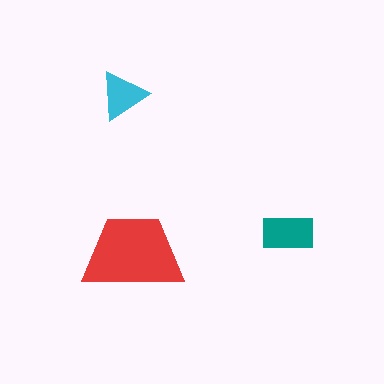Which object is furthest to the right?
The teal rectangle is rightmost.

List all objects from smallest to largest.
The cyan triangle, the teal rectangle, the red trapezoid.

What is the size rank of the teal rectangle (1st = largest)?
2nd.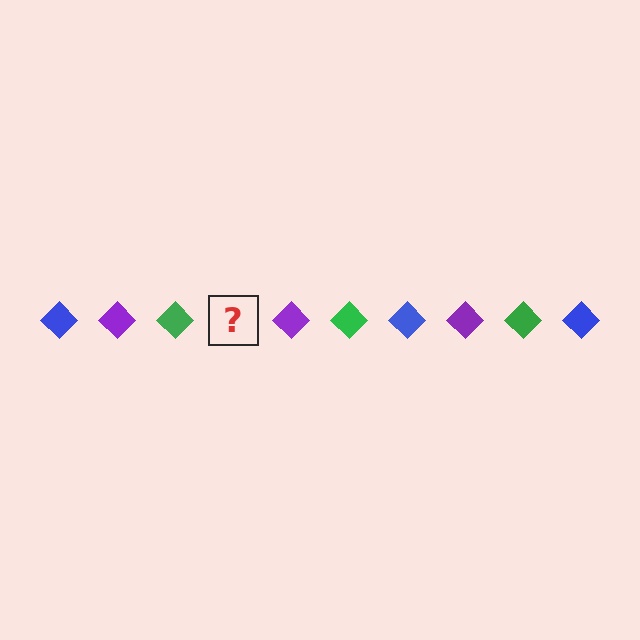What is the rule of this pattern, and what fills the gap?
The rule is that the pattern cycles through blue, purple, green diamonds. The gap should be filled with a blue diamond.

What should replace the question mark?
The question mark should be replaced with a blue diamond.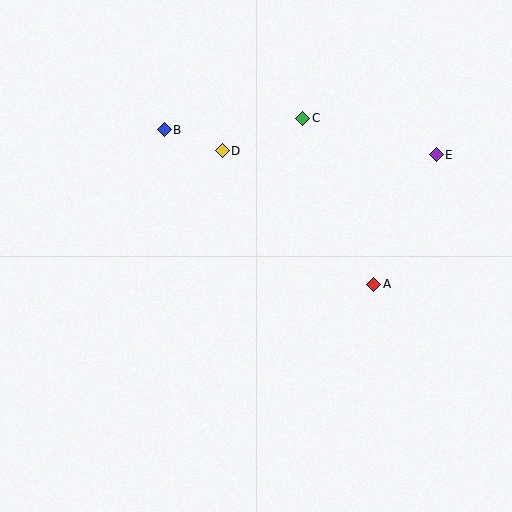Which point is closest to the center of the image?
Point D at (222, 151) is closest to the center.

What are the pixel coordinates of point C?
Point C is at (303, 118).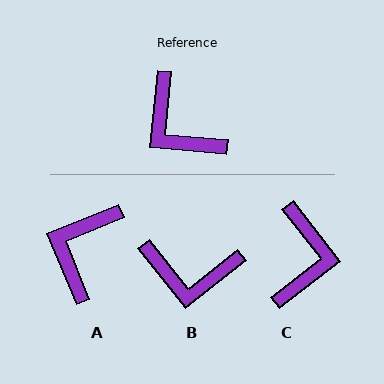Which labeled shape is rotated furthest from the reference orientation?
C, about 133 degrees away.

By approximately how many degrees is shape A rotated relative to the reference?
Approximately 63 degrees clockwise.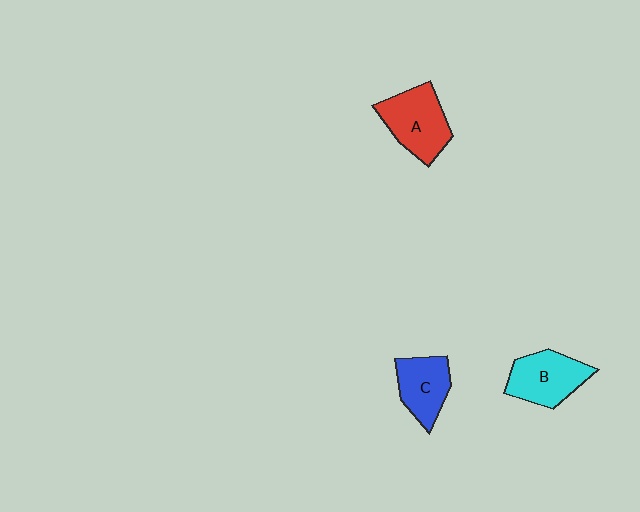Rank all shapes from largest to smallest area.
From largest to smallest: A (red), B (cyan), C (blue).